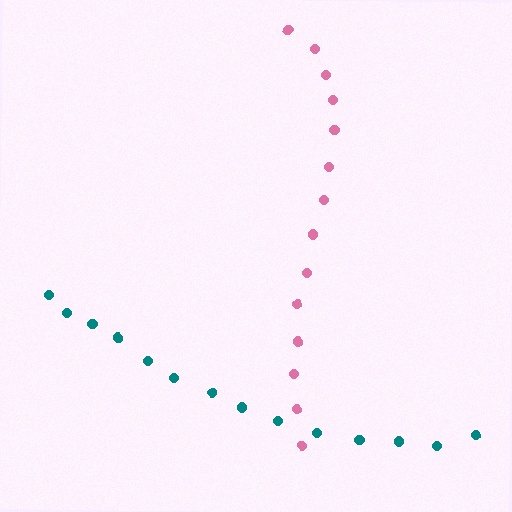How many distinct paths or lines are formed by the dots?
There are 2 distinct paths.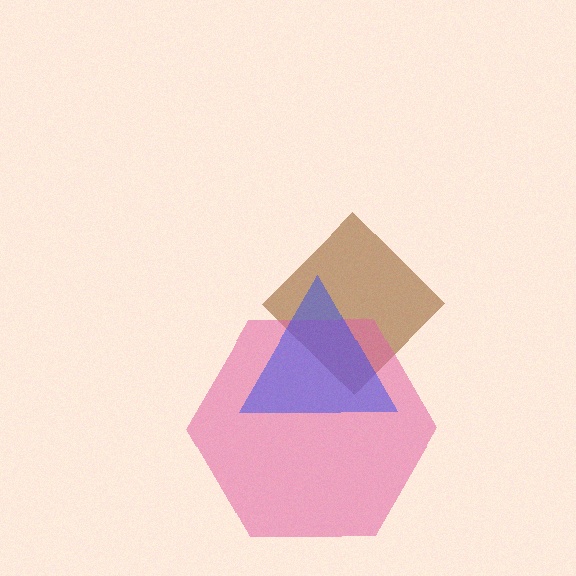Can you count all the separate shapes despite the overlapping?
Yes, there are 3 separate shapes.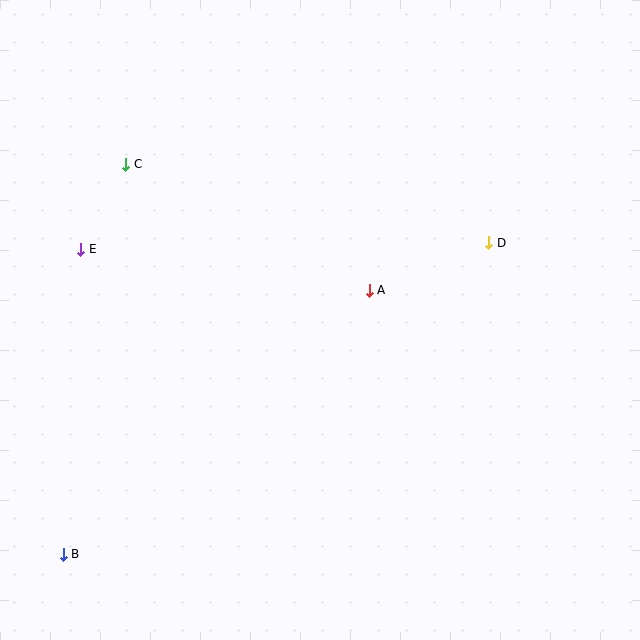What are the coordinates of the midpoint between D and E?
The midpoint between D and E is at (285, 246).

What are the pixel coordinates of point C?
Point C is at (126, 164).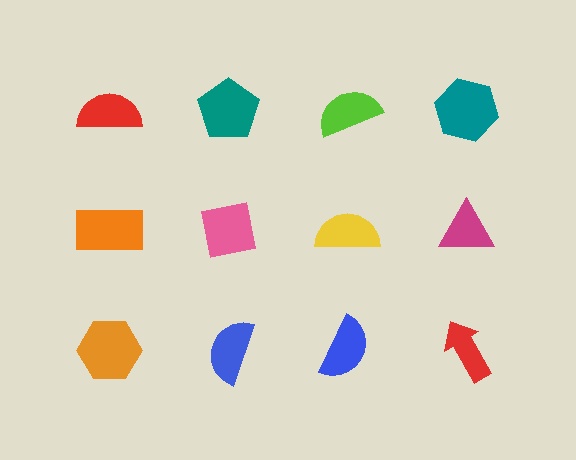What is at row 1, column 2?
A teal pentagon.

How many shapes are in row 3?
4 shapes.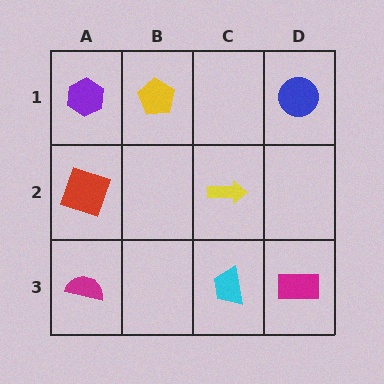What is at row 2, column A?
A red square.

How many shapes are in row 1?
3 shapes.